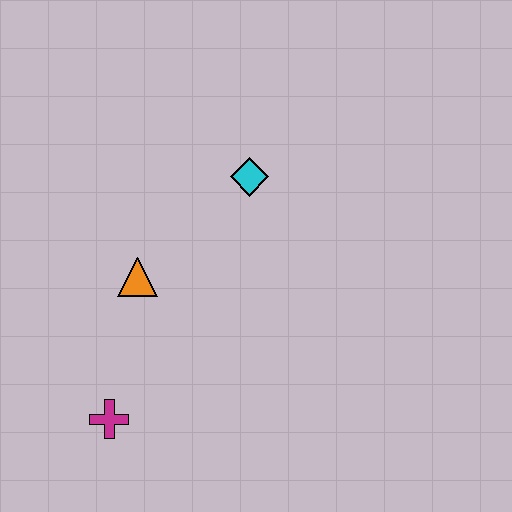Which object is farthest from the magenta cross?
The cyan diamond is farthest from the magenta cross.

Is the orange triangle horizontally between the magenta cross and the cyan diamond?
Yes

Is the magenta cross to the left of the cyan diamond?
Yes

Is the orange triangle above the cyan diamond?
No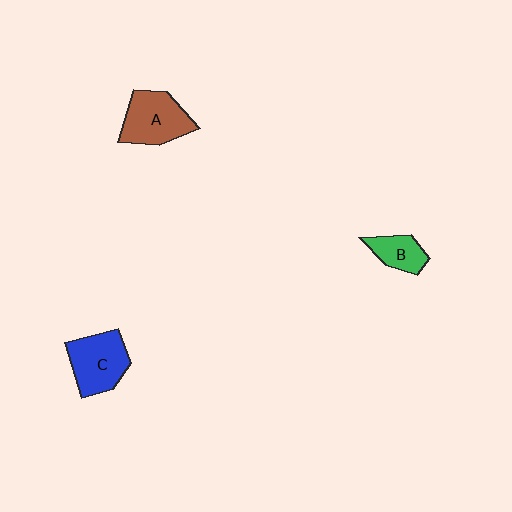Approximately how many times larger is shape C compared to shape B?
Approximately 1.8 times.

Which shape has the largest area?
Shape A (brown).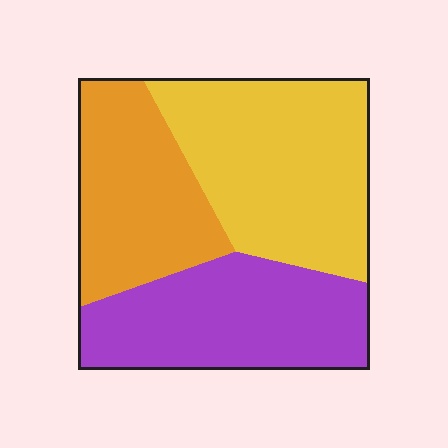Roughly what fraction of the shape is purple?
Purple covers 33% of the shape.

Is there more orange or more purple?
Purple.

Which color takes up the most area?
Yellow, at roughly 40%.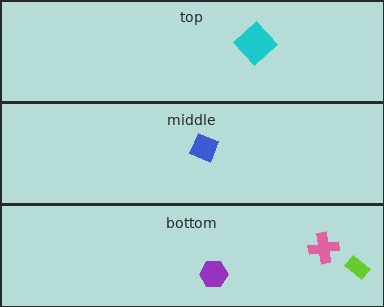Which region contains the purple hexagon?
The bottom region.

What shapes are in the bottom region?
The purple hexagon, the lime rectangle, the pink cross.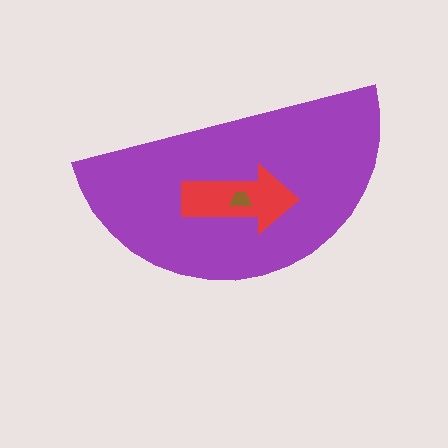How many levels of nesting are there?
3.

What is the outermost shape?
The purple semicircle.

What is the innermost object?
The brown trapezoid.